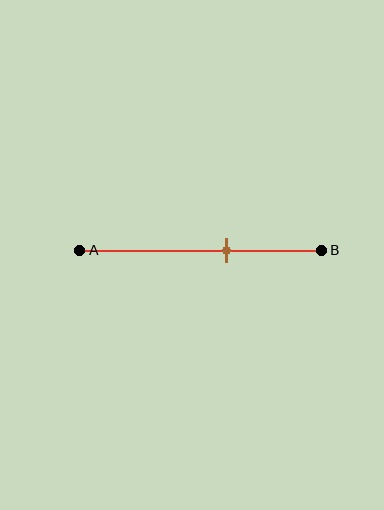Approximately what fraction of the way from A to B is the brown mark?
The brown mark is approximately 60% of the way from A to B.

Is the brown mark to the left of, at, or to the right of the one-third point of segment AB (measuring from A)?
The brown mark is to the right of the one-third point of segment AB.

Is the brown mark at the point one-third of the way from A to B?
No, the mark is at about 60% from A, not at the 33% one-third point.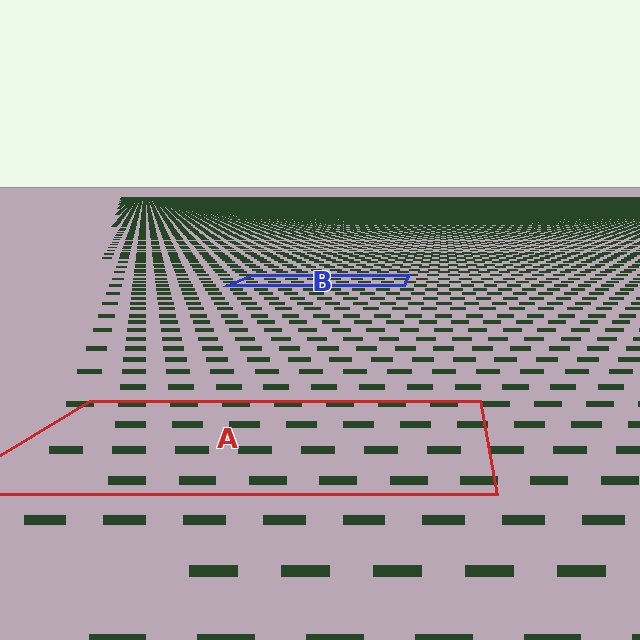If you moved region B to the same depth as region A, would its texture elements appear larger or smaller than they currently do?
They would appear larger. At a closer depth, the same texture elements are projected at a bigger on-screen size.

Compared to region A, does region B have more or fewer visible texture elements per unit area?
Region B has more texture elements per unit area — they are packed more densely because it is farther away.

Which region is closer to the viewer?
Region A is closer. The texture elements there are larger and more spread out.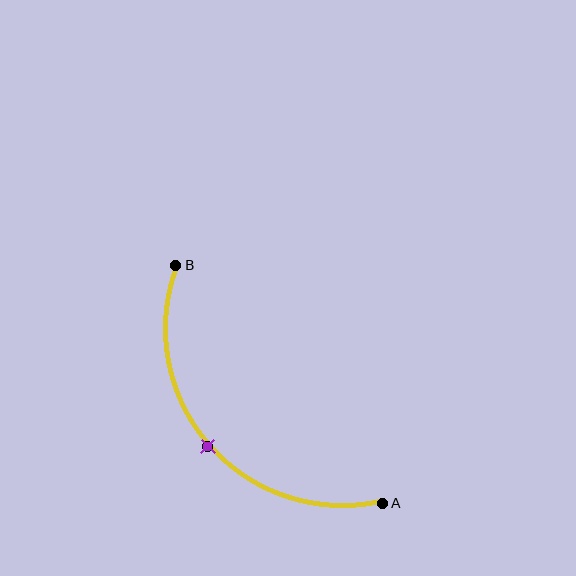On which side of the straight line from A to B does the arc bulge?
The arc bulges below and to the left of the straight line connecting A and B.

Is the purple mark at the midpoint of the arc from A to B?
Yes. The purple mark lies on the arc at equal arc-length from both A and B — it is the arc midpoint.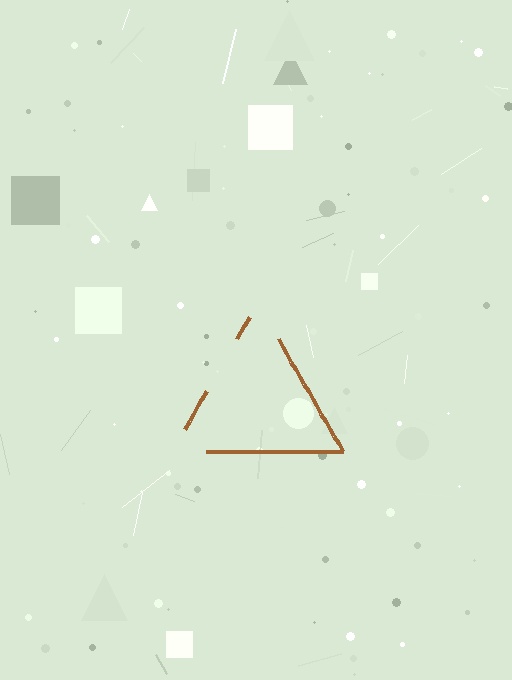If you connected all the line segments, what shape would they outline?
They would outline a triangle.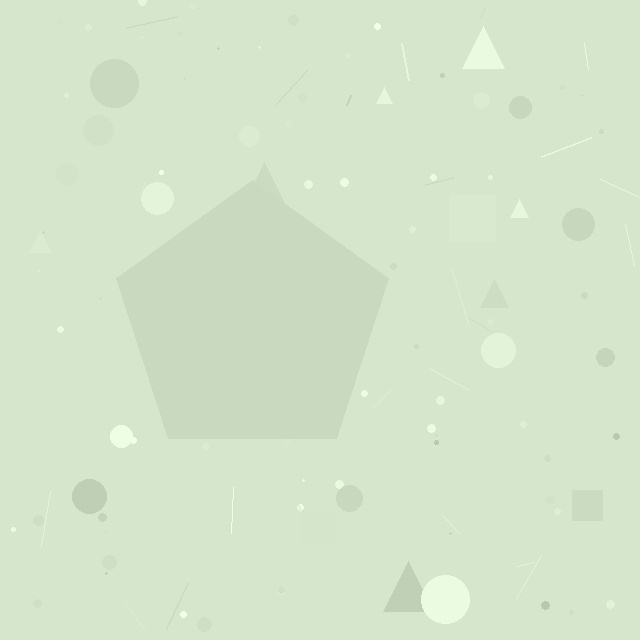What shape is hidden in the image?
A pentagon is hidden in the image.